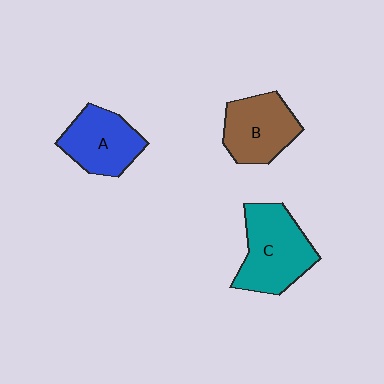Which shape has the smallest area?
Shape A (blue).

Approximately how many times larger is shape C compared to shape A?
Approximately 1.3 times.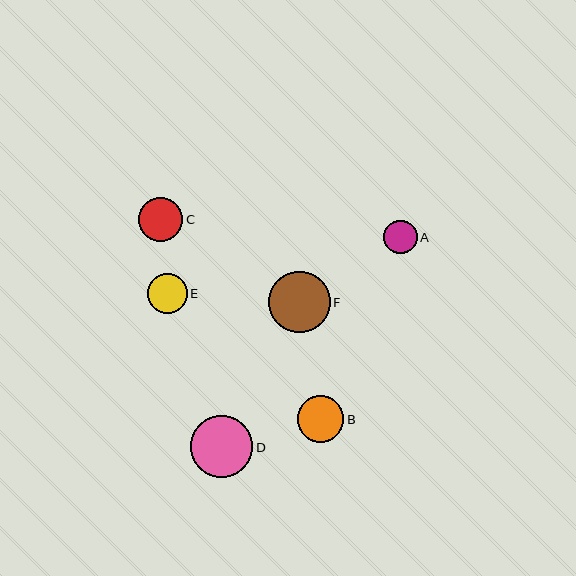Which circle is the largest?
Circle D is the largest with a size of approximately 62 pixels.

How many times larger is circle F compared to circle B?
Circle F is approximately 1.3 times the size of circle B.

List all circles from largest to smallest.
From largest to smallest: D, F, B, C, E, A.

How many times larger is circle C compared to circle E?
Circle C is approximately 1.1 times the size of circle E.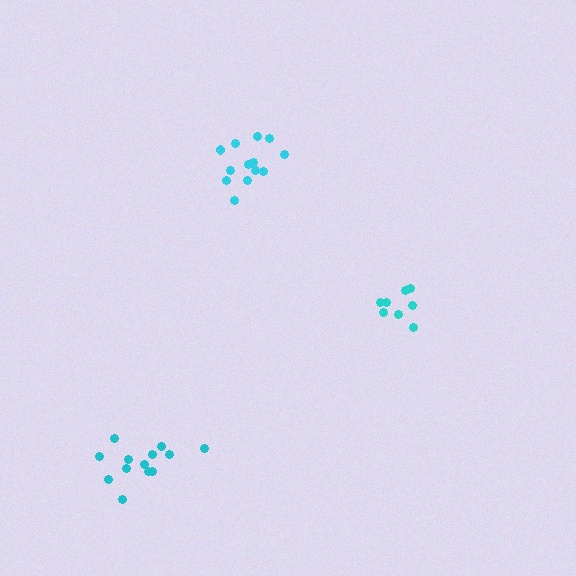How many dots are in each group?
Group 1: 8 dots, Group 2: 13 dots, Group 3: 13 dots (34 total).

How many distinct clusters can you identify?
There are 3 distinct clusters.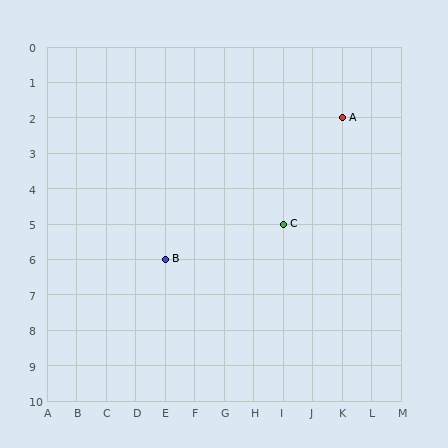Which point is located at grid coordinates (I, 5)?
Point C is at (I, 5).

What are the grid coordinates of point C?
Point C is at grid coordinates (I, 5).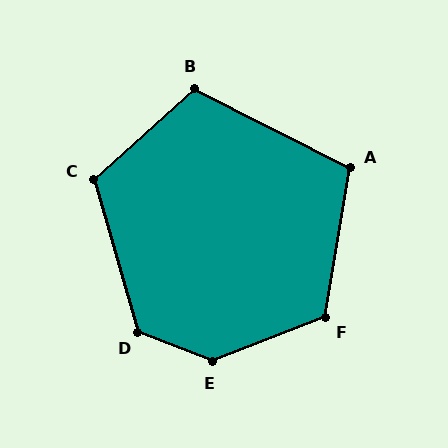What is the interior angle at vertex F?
Approximately 120 degrees (obtuse).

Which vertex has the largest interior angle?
E, at approximately 137 degrees.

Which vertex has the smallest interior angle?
A, at approximately 108 degrees.